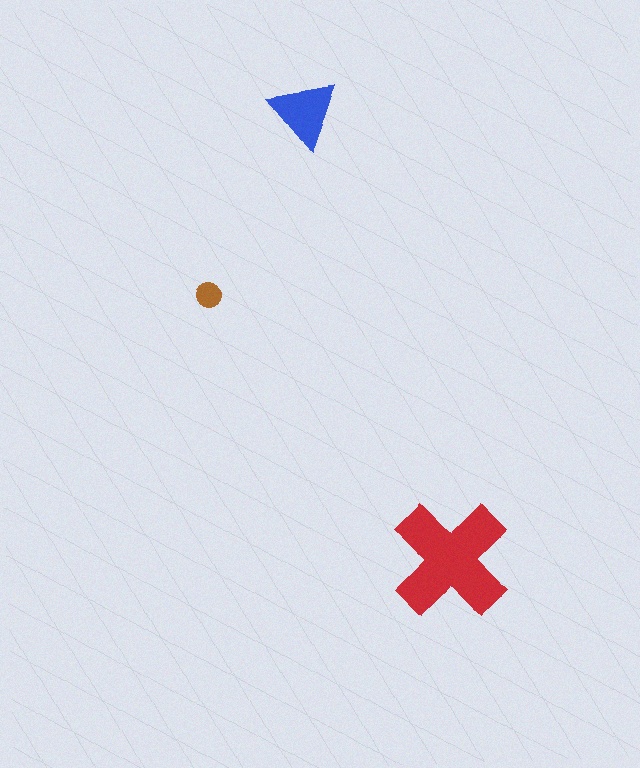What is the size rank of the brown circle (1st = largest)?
3rd.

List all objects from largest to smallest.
The red cross, the blue triangle, the brown circle.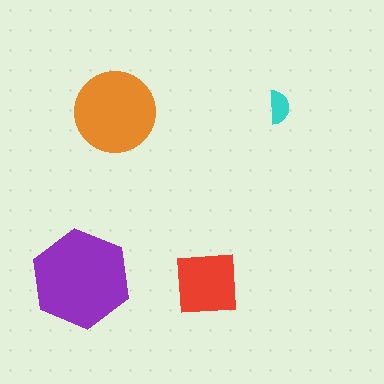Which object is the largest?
The purple hexagon.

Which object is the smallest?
The cyan semicircle.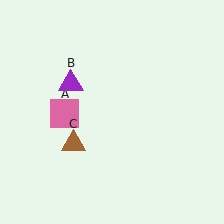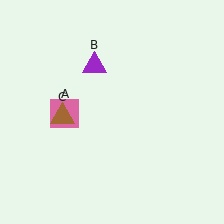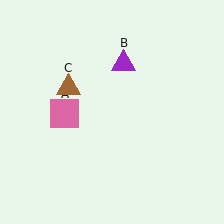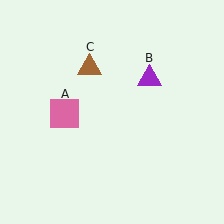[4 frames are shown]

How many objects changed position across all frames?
2 objects changed position: purple triangle (object B), brown triangle (object C).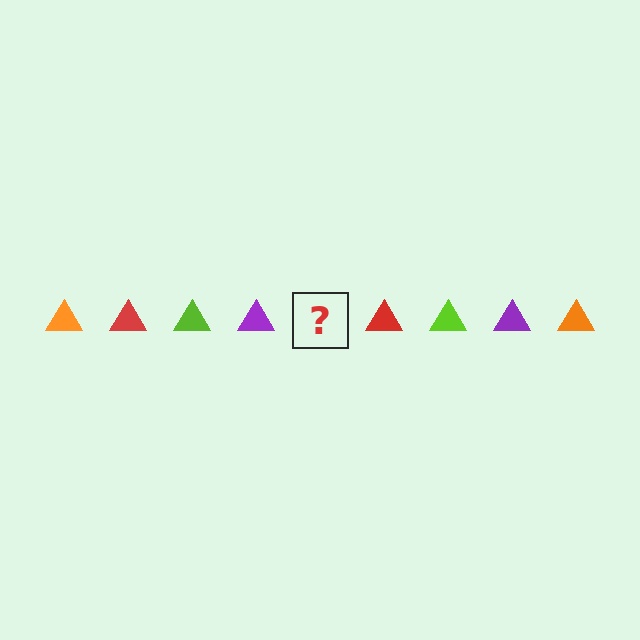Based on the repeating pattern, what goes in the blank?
The blank should be an orange triangle.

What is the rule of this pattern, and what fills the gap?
The rule is that the pattern cycles through orange, red, lime, purple triangles. The gap should be filled with an orange triangle.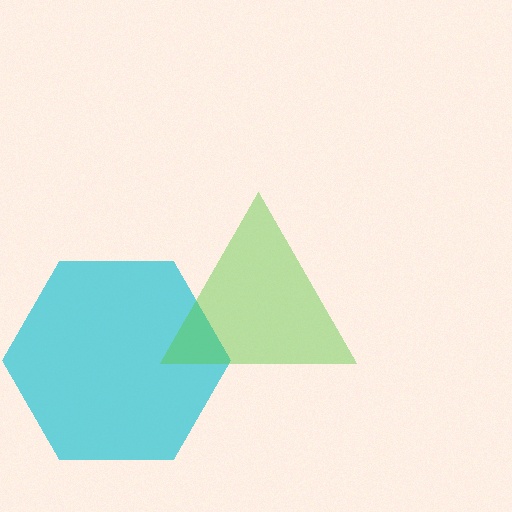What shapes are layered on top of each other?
The layered shapes are: a cyan hexagon, a lime triangle.